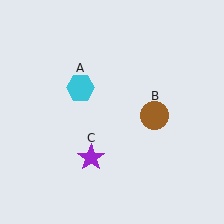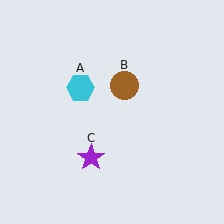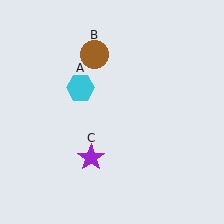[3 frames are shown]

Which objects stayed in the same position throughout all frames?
Cyan hexagon (object A) and purple star (object C) remained stationary.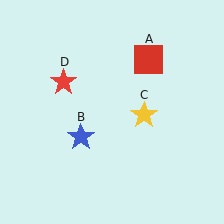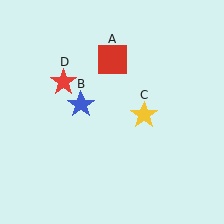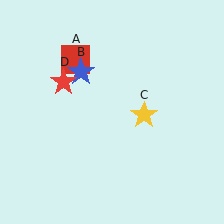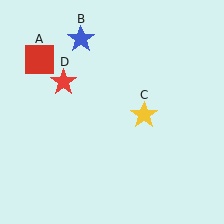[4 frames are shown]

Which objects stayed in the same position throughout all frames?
Yellow star (object C) and red star (object D) remained stationary.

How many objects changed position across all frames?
2 objects changed position: red square (object A), blue star (object B).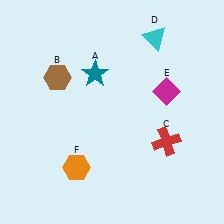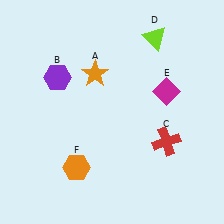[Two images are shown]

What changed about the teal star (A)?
In Image 1, A is teal. In Image 2, it changed to orange.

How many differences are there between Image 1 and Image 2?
There are 3 differences between the two images.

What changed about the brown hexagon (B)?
In Image 1, B is brown. In Image 2, it changed to purple.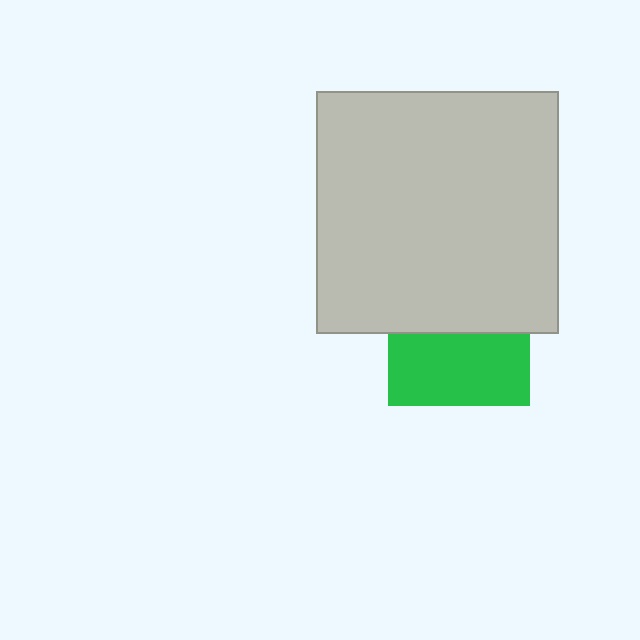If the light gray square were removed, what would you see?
You would see the complete green square.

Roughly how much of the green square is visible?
About half of it is visible (roughly 51%).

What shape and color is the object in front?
The object in front is a light gray square.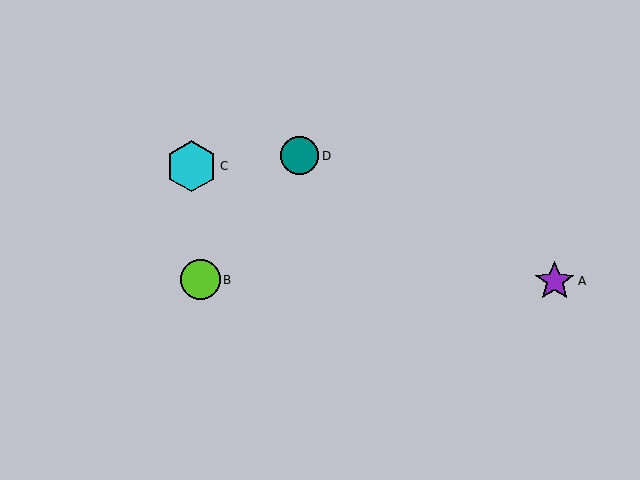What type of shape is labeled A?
Shape A is a purple star.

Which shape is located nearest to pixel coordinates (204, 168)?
The cyan hexagon (labeled C) at (192, 166) is nearest to that location.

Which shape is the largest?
The cyan hexagon (labeled C) is the largest.